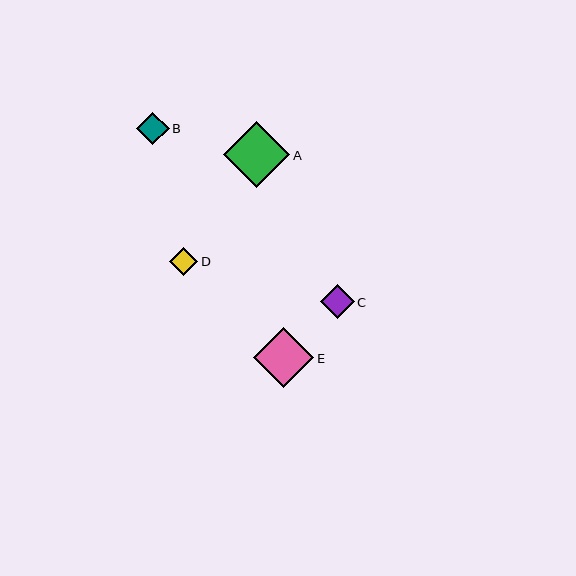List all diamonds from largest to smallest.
From largest to smallest: A, E, C, B, D.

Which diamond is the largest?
Diamond A is the largest with a size of approximately 66 pixels.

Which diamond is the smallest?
Diamond D is the smallest with a size of approximately 28 pixels.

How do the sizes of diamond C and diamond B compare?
Diamond C and diamond B are approximately the same size.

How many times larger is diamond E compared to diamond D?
Diamond E is approximately 2.1 times the size of diamond D.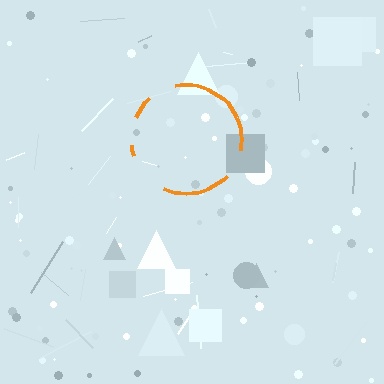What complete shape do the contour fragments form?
The contour fragments form a circle.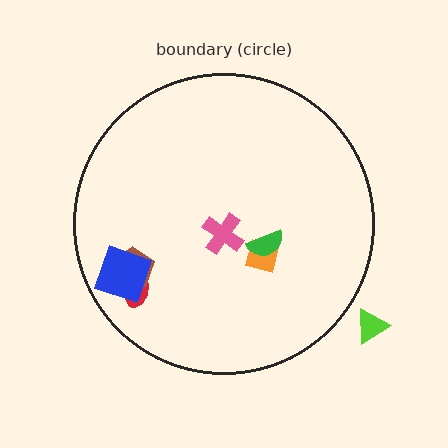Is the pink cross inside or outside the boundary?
Inside.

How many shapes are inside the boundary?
6 inside, 1 outside.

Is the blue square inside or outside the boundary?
Inside.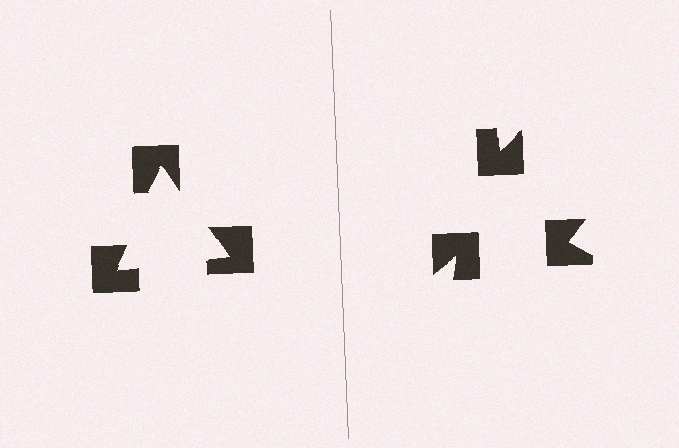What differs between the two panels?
The notched squares are positioned identically on both sides; only the wedge orientations differ. On the left they align to a triangle; on the right they are misaligned.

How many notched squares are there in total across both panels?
6 — 3 on each side.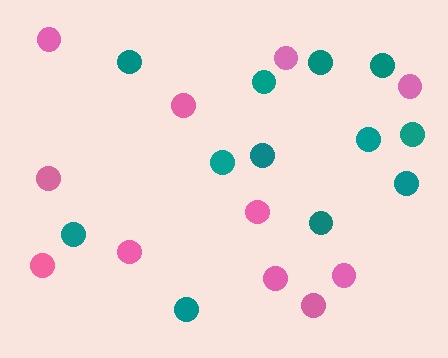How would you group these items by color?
There are 2 groups: one group of pink circles (11) and one group of teal circles (12).